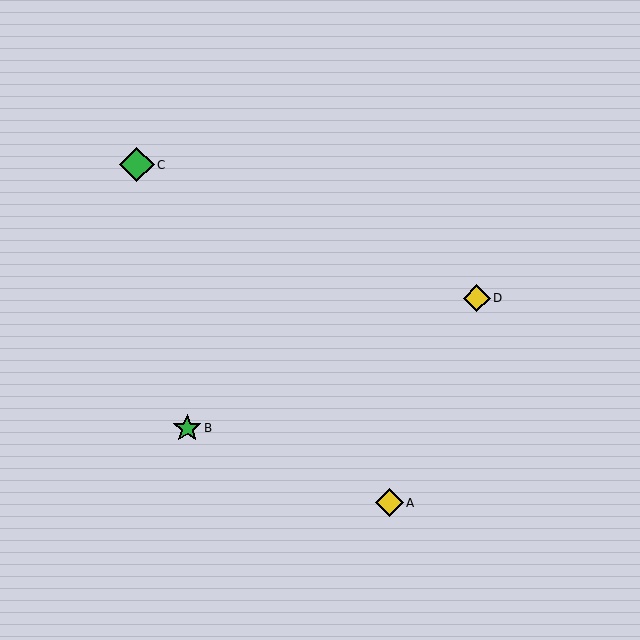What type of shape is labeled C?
Shape C is a green diamond.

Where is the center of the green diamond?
The center of the green diamond is at (137, 165).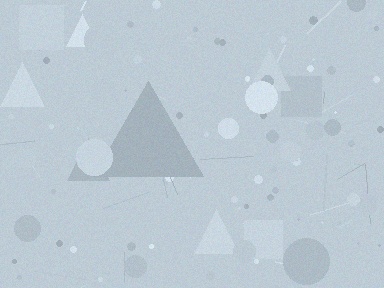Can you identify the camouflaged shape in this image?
The camouflaged shape is a triangle.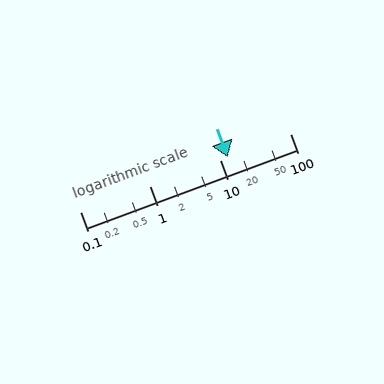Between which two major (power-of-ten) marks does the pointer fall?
The pointer is between 10 and 100.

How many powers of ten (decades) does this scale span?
The scale spans 3 decades, from 0.1 to 100.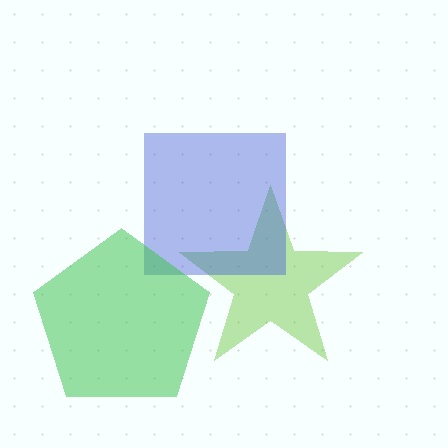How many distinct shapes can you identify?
There are 3 distinct shapes: a lime star, a blue square, a green pentagon.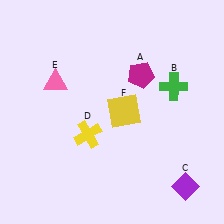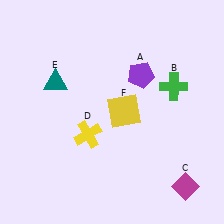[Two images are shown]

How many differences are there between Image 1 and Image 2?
There are 3 differences between the two images.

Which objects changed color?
A changed from magenta to purple. C changed from purple to magenta. E changed from pink to teal.